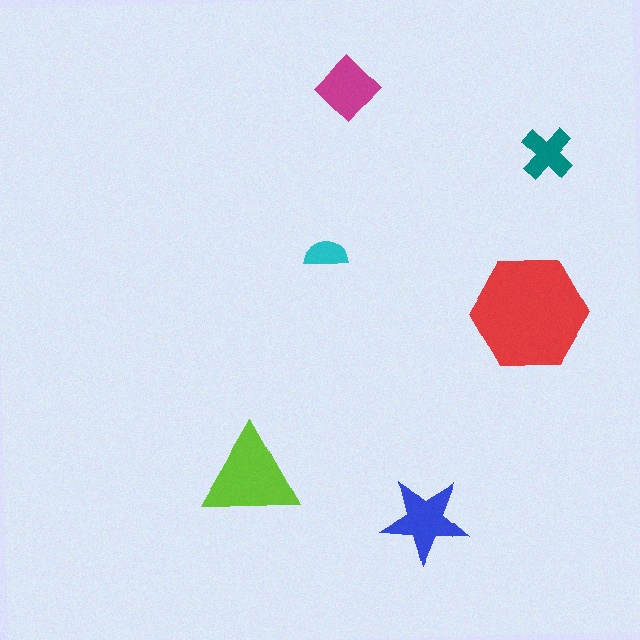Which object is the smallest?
The cyan semicircle.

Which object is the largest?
The red hexagon.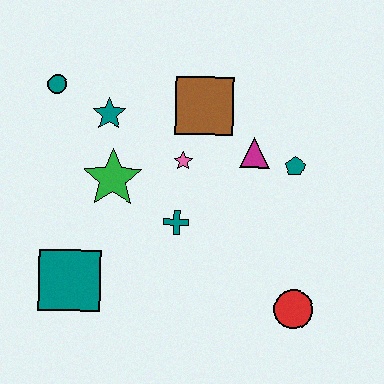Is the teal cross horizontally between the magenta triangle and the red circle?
No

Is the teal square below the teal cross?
Yes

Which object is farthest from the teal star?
The red circle is farthest from the teal star.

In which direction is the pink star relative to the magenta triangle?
The pink star is to the left of the magenta triangle.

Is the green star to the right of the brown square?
No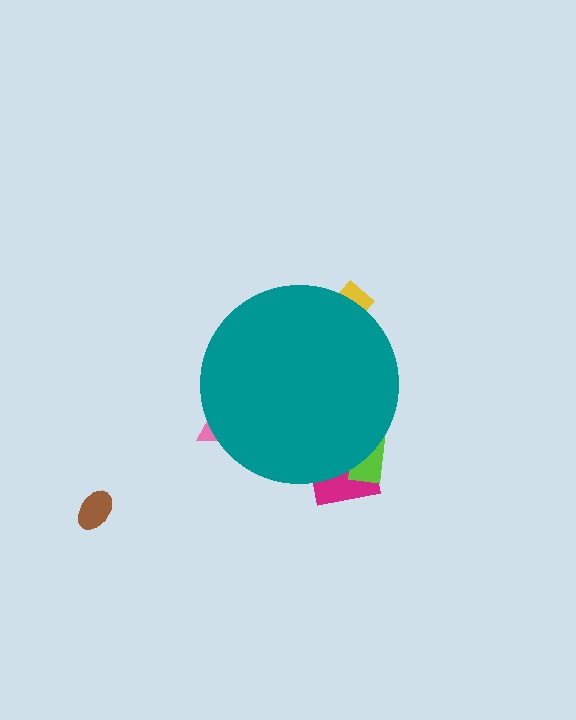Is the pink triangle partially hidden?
Yes, the pink triangle is partially hidden behind the teal circle.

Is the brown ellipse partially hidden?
No, the brown ellipse is fully visible.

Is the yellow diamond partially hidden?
Yes, the yellow diamond is partially hidden behind the teal circle.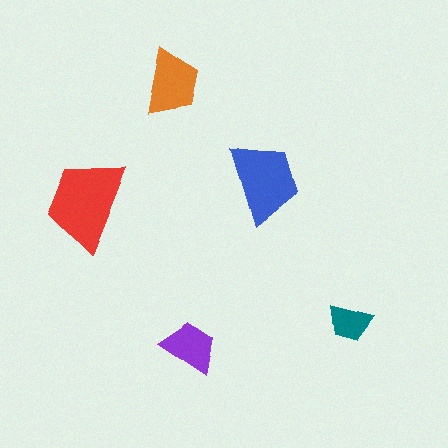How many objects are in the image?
There are 5 objects in the image.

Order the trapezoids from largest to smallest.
the red one, the blue one, the orange one, the purple one, the teal one.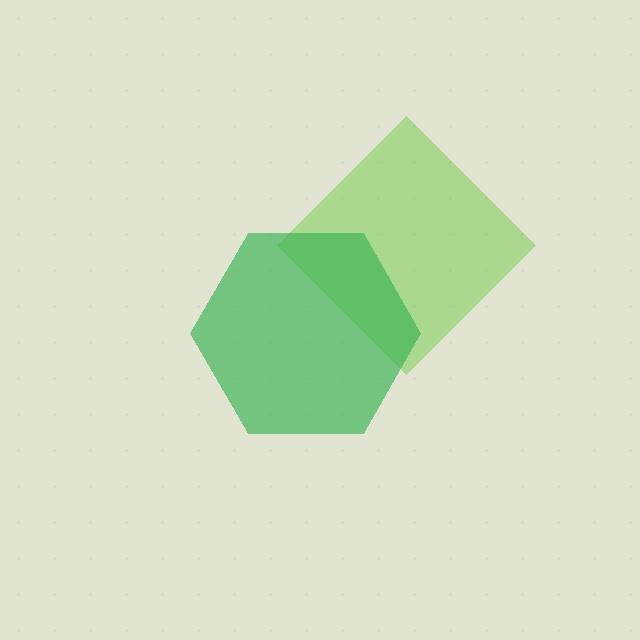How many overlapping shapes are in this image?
There are 2 overlapping shapes in the image.